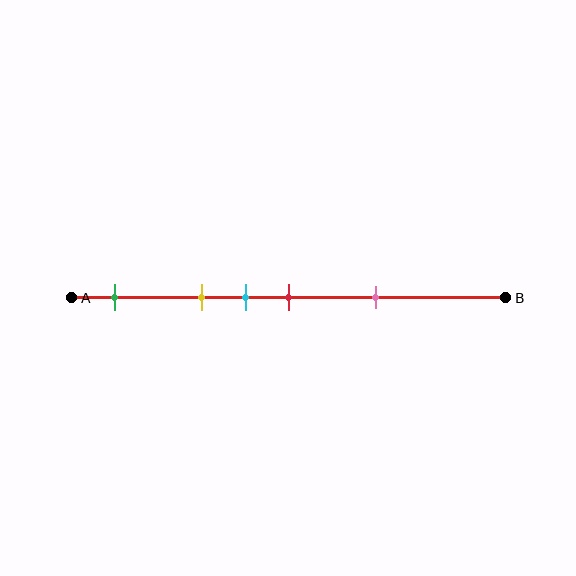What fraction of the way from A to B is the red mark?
The red mark is approximately 50% (0.5) of the way from A to B.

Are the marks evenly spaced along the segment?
No, the marks are not evenly spaced.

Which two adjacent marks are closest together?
The cyan and red marks are the closest adjacent pair.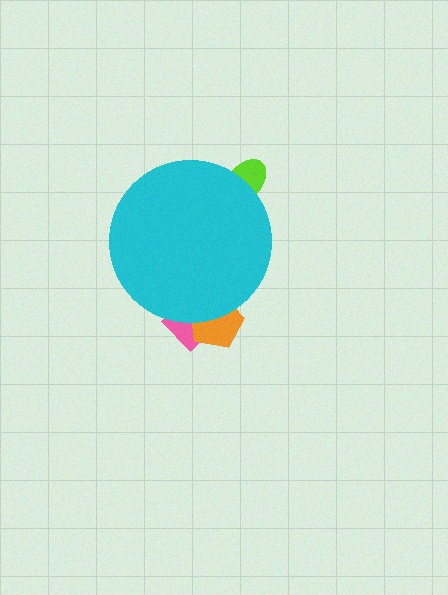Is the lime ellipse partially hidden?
Yes, the lime ellipse is partially hidden behind the cyan circle.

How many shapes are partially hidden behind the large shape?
3 shapes are partially hidden.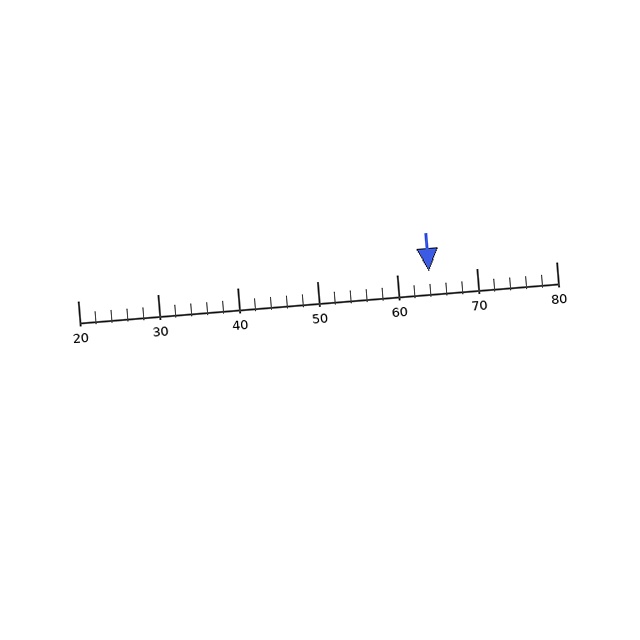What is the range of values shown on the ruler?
The ruler shows values from 20 to 80.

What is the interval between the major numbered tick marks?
The major tick marks are spaced 10 units apart.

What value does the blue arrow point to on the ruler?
The blue arrow points to approximately 64.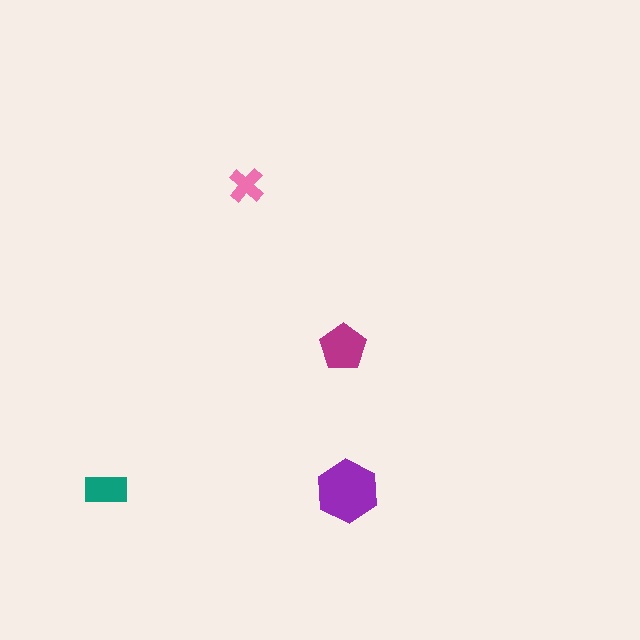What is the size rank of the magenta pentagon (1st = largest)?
2nd.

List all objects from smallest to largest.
The pink cross, the teal rectangle, the magenta pentagon, the purple hexagon.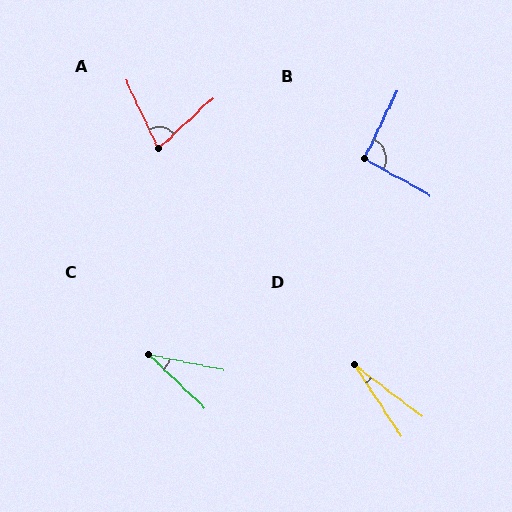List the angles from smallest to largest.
D (19°), C (32°), A (73°), B (94°).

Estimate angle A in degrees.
Approximately 73 degrees.